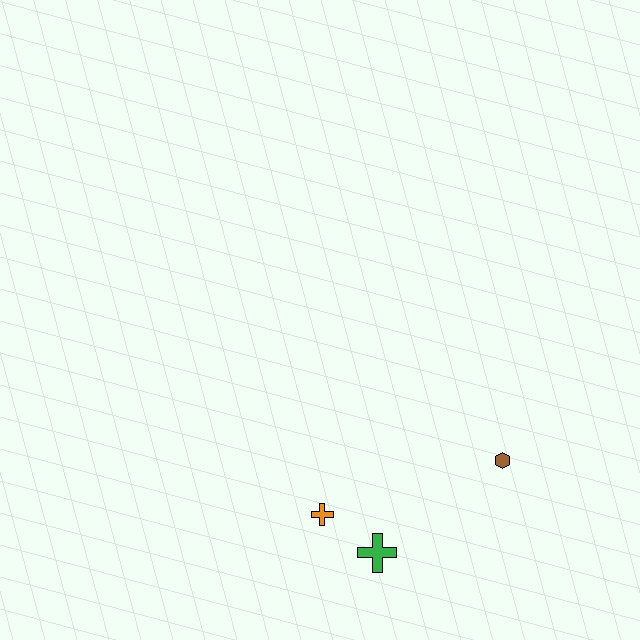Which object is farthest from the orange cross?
The brown hexagon is farthest from the orange cross.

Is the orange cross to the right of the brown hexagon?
No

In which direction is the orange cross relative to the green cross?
The orange cross is to the left of the green cross.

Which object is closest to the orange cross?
The green cross is closest to the orange cross.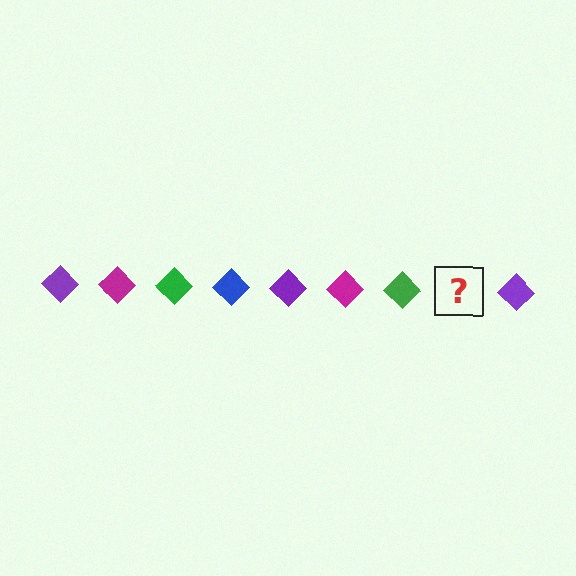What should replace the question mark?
The question mark should be replaced with a blue diamond.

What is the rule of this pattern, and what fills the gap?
The rule is that the pattern cycles through purple, magenta, green, blue diamonds. The gap should be filled with a blue diamond.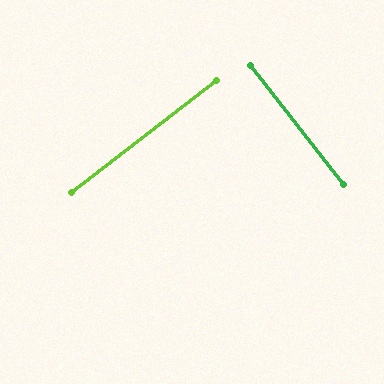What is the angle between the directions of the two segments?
Approximately 90 degrees.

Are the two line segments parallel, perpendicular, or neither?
Perpendicular — they meet at approximately 90°.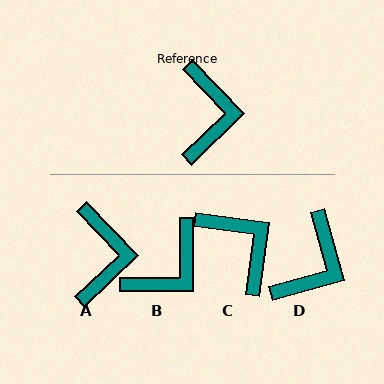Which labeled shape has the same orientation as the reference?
A.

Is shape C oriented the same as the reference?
No, it is off by about 38 degrees.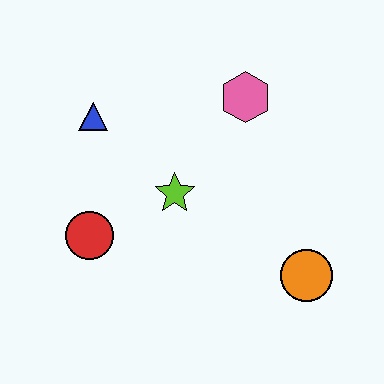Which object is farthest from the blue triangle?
The orange circle is farthest from the blue triangle.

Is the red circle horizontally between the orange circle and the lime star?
No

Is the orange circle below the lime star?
Yes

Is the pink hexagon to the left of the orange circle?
Yes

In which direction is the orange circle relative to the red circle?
The orange circle is to the right of the red circle.